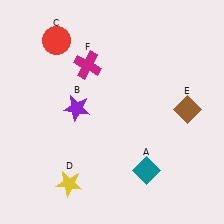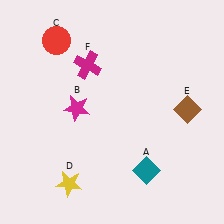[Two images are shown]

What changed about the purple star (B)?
In Image 1, B is purple. In Image 2, it changed to magenta.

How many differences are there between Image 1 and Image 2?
There is 1 difference between the two images.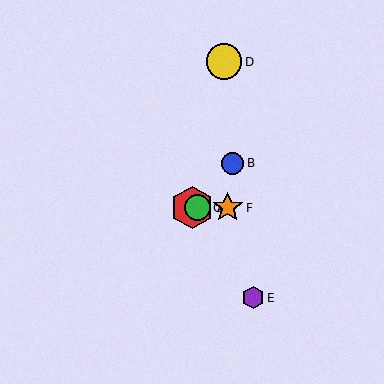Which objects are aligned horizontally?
Objects A, C, F are aligned horizontally.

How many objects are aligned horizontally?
3 objects (A, C, F) are aligned horizontally.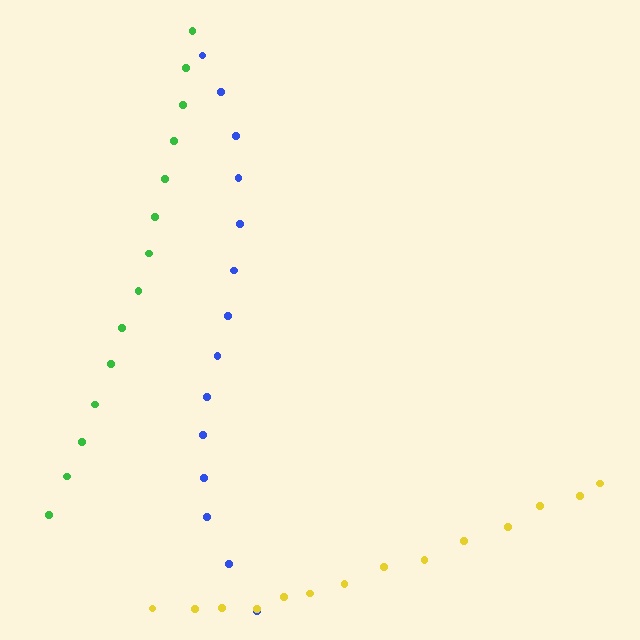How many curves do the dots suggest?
There are 3 distinct paths.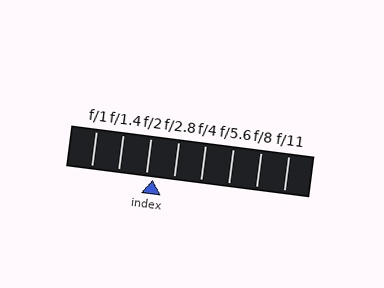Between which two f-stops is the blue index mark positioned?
The index mark is between f/2 and f/2.8.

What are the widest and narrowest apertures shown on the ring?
The widest aperture shown is f/1 and the narrowest is f/11.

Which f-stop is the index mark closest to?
The index mark is closest to f/2.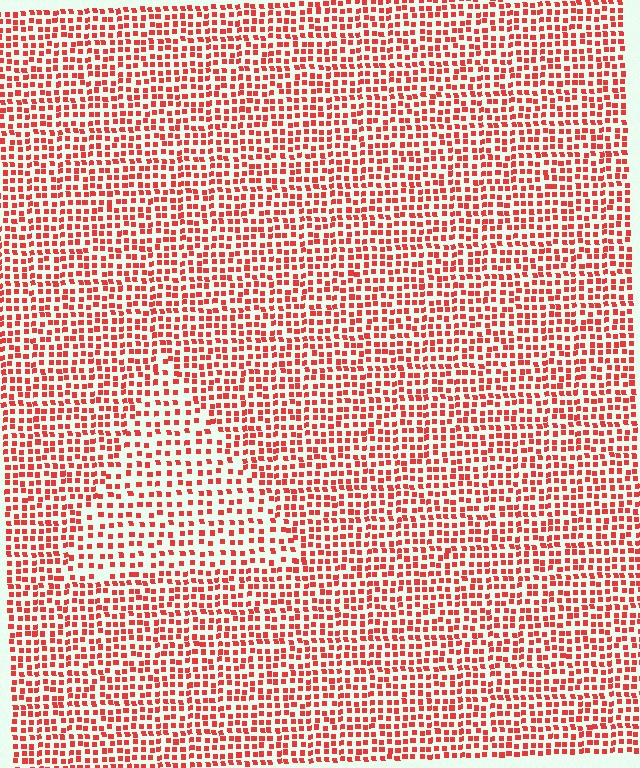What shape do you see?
I see a triangle.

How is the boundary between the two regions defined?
The boundary is defined by a change in element density (approximately 1.6x ratio). All elements are the same color, size, and shape.